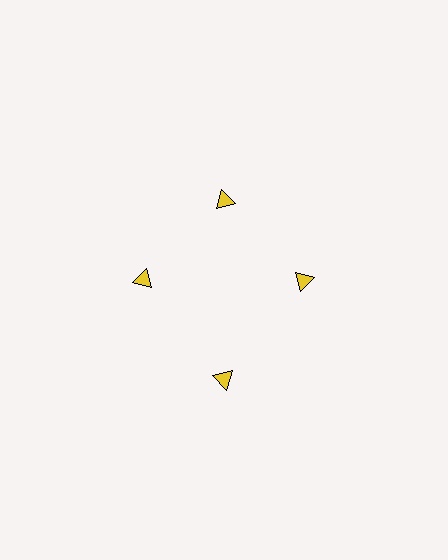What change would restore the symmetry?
The symmetry would be restored by moving it inward, back onto the ring so that all 4 triangles sit at equal angles and equal distance from the center.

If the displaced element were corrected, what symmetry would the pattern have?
It would have 4-fold rotational symmetry — the pattern would map onto itself every 90 degrees.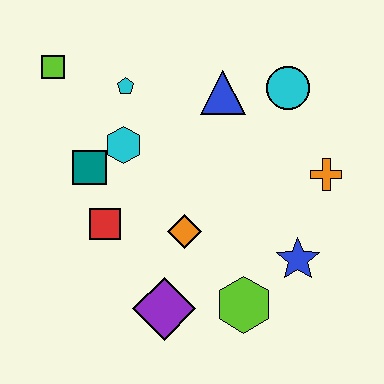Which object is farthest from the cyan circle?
The purple diamond is farthest from the cyan circle.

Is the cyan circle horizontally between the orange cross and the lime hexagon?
Yes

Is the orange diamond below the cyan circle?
Yes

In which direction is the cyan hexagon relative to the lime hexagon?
The cyan hexagon is above the lime hexagon.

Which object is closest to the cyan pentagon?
The cyan hexagon is closest to the cyan pentagon.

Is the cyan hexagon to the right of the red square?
Yes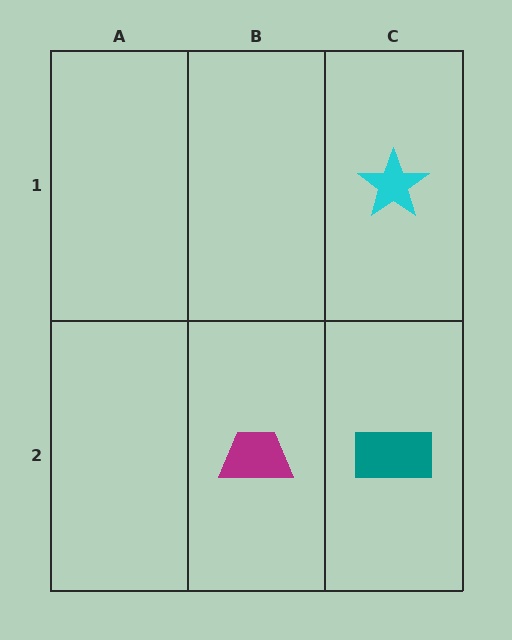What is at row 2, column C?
A teal rectangle.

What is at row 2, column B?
A magenta trapezoid.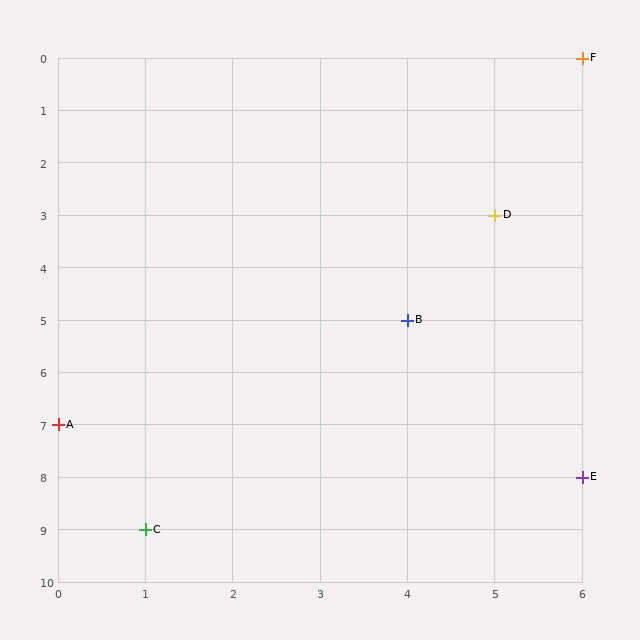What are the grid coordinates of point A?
Point A is at grid coordinates (0, 7).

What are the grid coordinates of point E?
Point E is at grid coordinates (6, 8).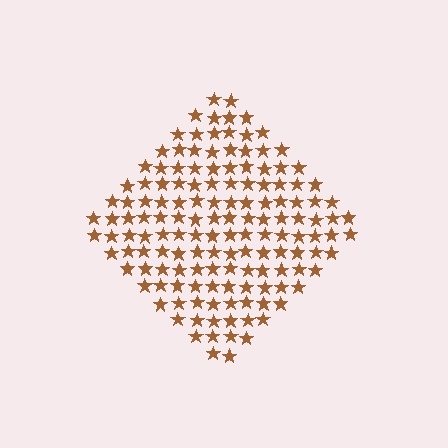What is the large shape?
The large shape is a diamond.